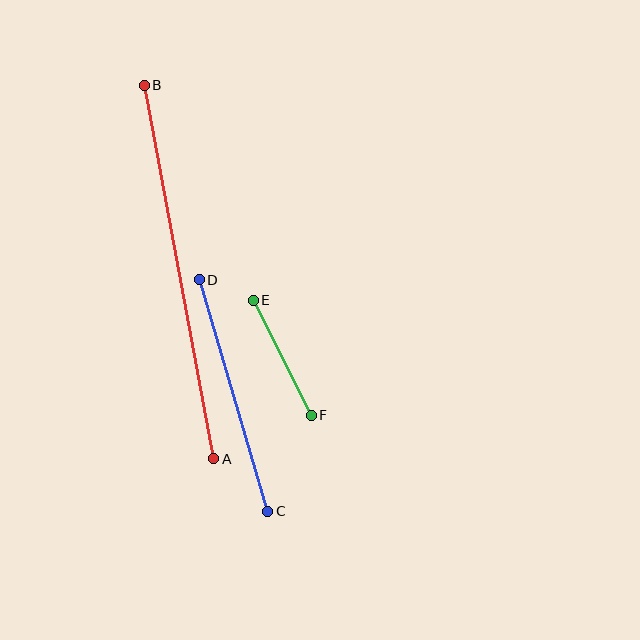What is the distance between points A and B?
The distance is approximately 380 pixels.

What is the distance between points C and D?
The distance is approximately 241 pixels.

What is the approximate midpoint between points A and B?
The midpoint is at approximately (179, 272) pixels.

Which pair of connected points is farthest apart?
Points A and B are farthest apart.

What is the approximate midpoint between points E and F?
The midpoint is at approximately (282, 358) pixels.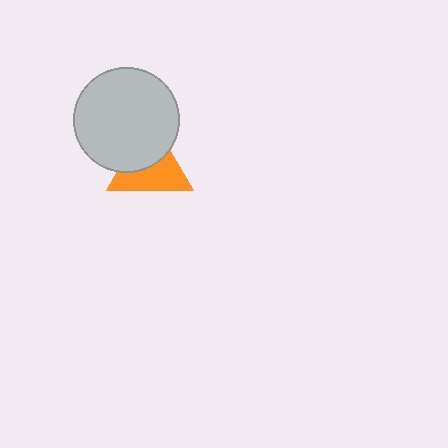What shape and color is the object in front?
The object in front is a light gray circle.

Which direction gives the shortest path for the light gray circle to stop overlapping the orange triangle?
Moving up gives the shortest separation.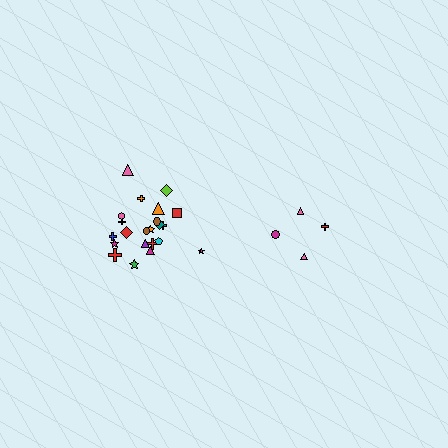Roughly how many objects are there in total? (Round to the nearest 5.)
Roughly 25 objects in total.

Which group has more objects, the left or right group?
The left group.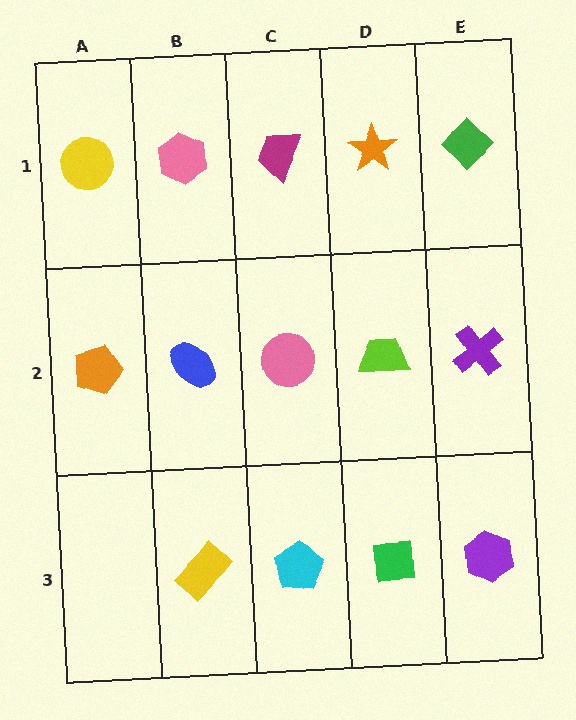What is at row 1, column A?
A yellow circle.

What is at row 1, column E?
A green diamond.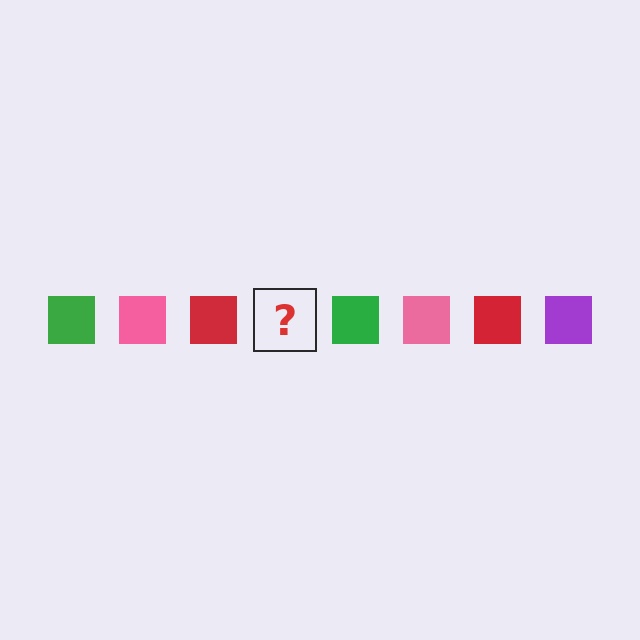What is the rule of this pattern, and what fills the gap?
The rule is that the pattern cycles through green, pink, red, purple squares. The gap should be filled with a purple square.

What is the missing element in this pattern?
The missing element is a purple square.